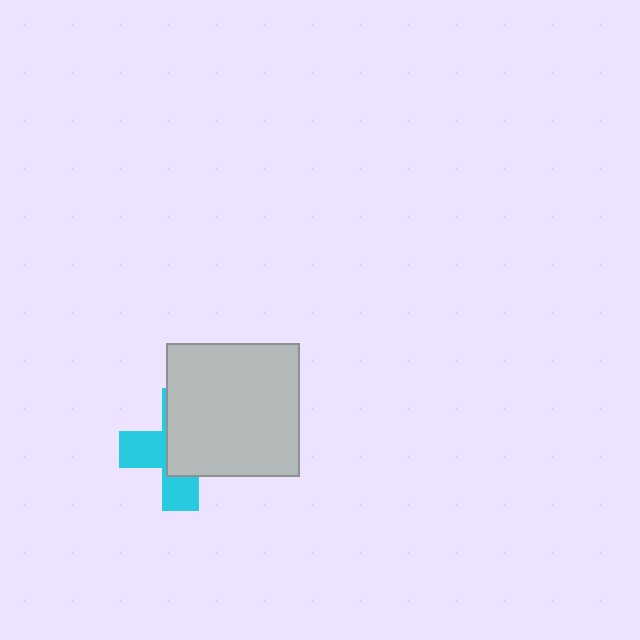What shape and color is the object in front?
The object in front is a light gray square.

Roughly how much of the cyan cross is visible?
A small part of it is visible (roughly 41%).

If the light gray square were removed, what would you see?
You would see the complete cyan cross.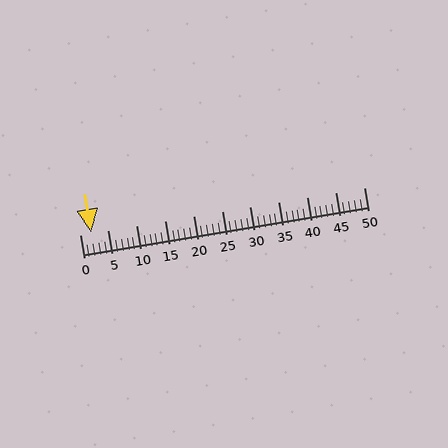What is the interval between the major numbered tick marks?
The major tick marks are spaced 5 units apart.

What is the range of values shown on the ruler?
The ruler shows values from 0 to 50.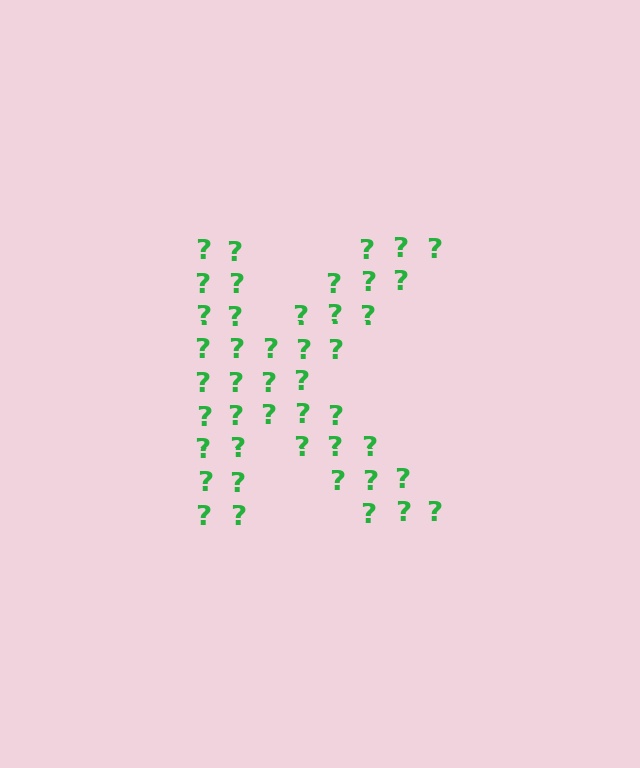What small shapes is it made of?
It is made of small question marks.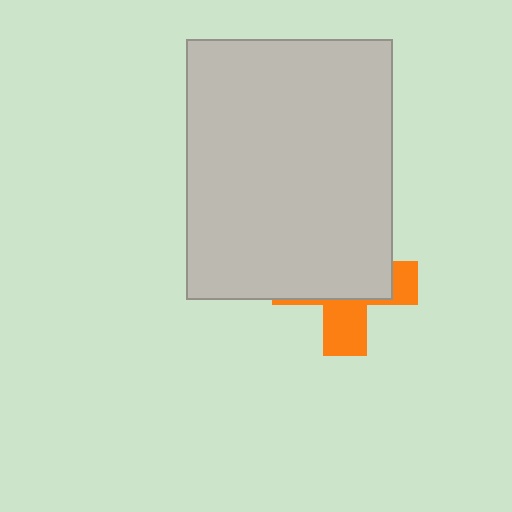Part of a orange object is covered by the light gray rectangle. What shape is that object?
It is a cross.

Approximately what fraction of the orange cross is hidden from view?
Roughly 63% of the orange cross is hidden behind the light gray rectangle.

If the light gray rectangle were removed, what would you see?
You would see the complete orange cross.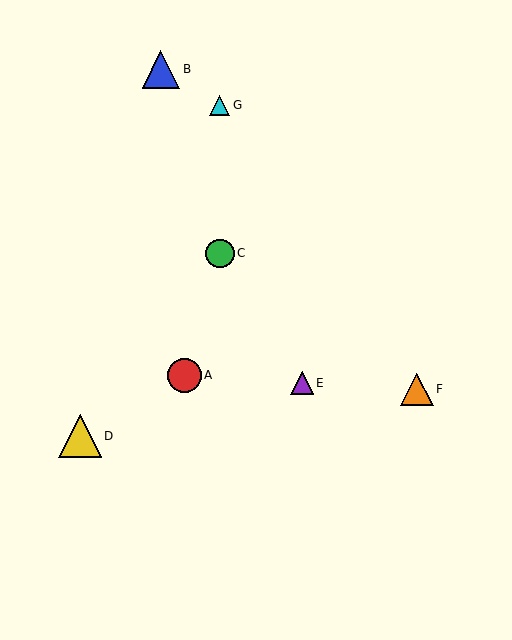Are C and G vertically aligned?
Yes, both are at x≈220.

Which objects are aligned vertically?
Objects C, G are aligned vertically.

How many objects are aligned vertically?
2 objects (C, G) are aligned vertically.